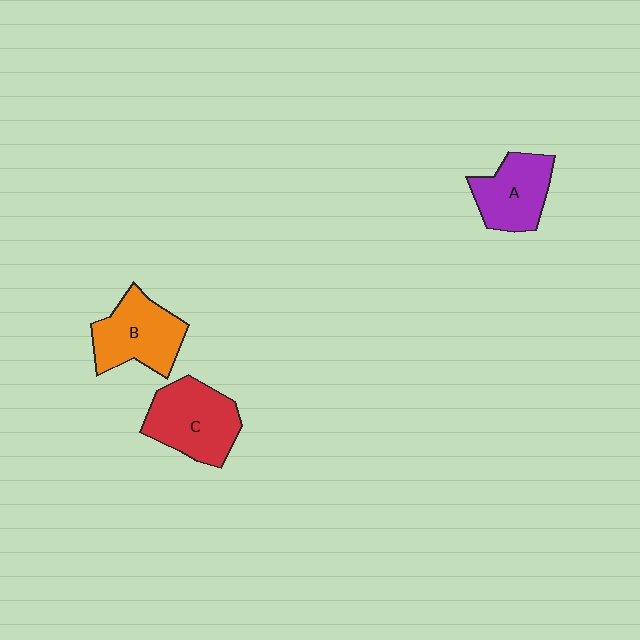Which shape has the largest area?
Shape C (red).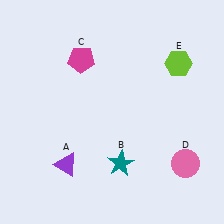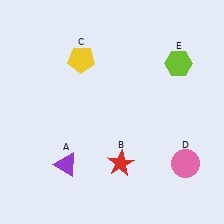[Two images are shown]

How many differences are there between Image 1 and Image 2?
There are 2 differences between the two images.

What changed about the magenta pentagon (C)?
In Image 1, C is magenta. In Image 2, it changed to yellow.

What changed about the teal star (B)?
In Image 1, B is teal. In Image 2, it changed to red.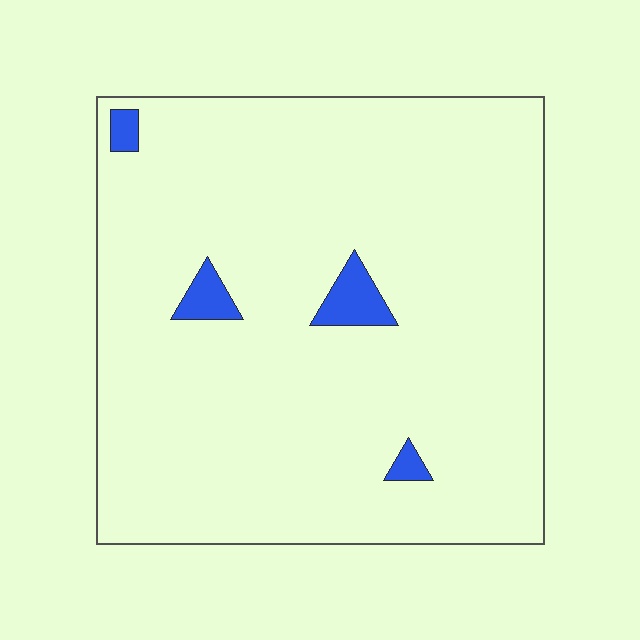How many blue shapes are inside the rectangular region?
4.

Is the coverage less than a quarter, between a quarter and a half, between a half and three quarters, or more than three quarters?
Less than a quarter.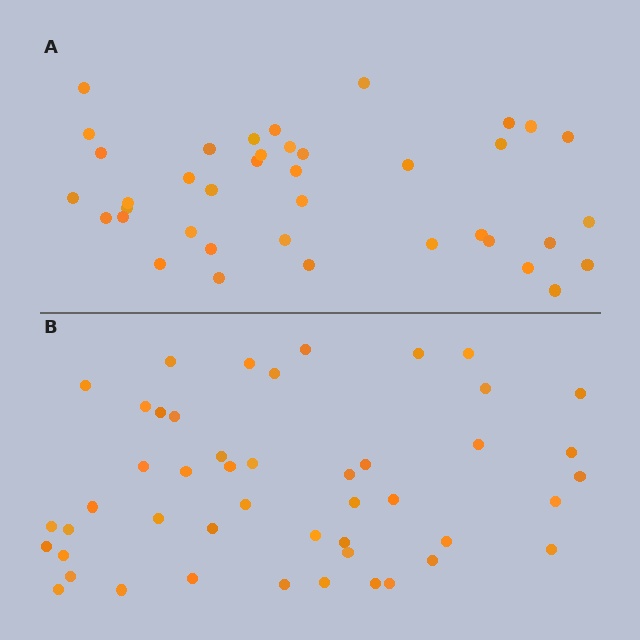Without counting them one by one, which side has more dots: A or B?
Region B (the bottom region) has more dots.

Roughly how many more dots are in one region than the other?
Region B has roughly 8 or so more dots than region A.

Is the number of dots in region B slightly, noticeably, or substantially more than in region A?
Region B has only slightly more — the two regions are fairly close. The ratio is roughly 1.2 to 1.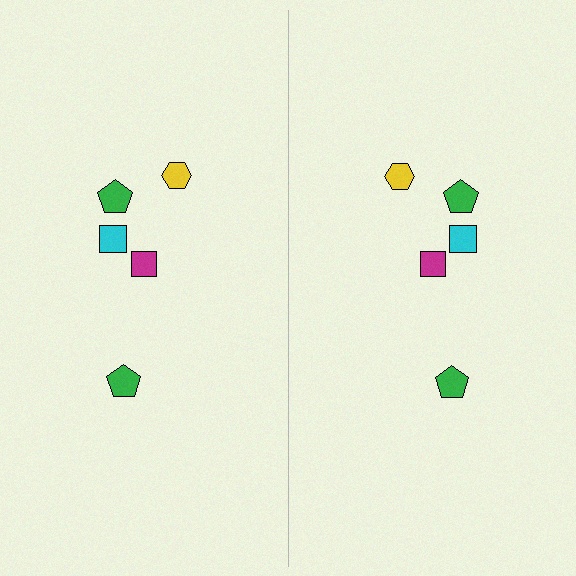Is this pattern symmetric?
Yes, this pattern has bilateral (reflection) symmetry.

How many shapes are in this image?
There are 10 shapes in this image.